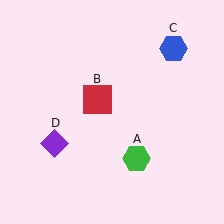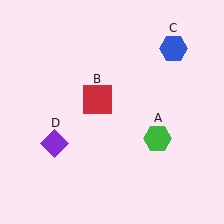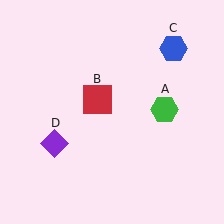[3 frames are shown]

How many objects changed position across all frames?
1 object changed position: green hexagon (object A).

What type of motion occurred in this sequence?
The green hexagon (object A) rotated counterclockwise around the center of the scene.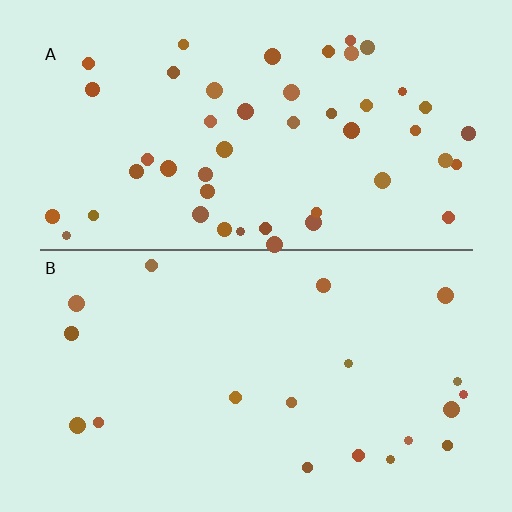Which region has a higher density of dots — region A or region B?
A (the top).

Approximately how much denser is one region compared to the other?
Approximately 2.5× — region A over region B.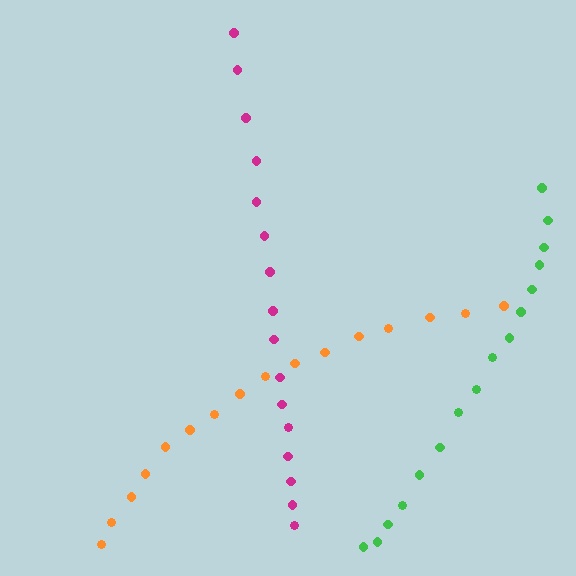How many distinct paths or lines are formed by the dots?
There are 3 distinct paths.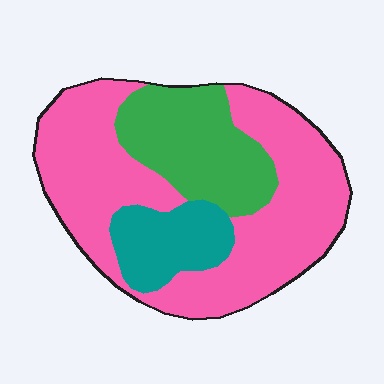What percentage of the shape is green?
Green covers 24% of the shape.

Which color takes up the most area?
Pink, at roughly 60%.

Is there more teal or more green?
Green.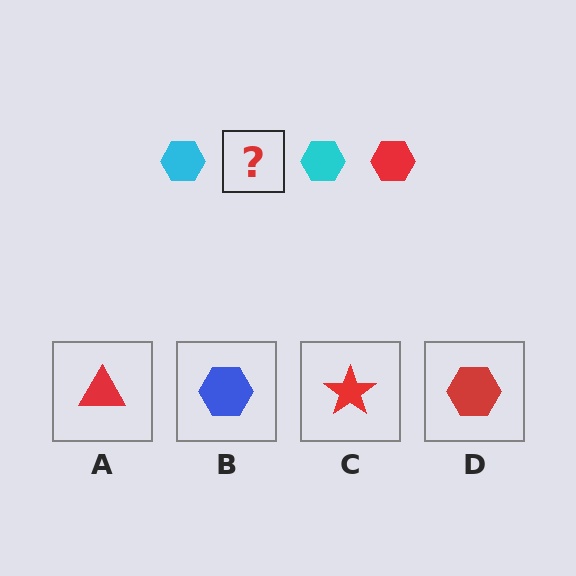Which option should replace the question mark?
Option D.